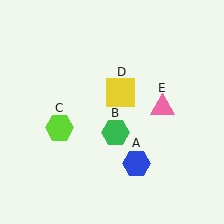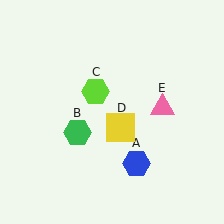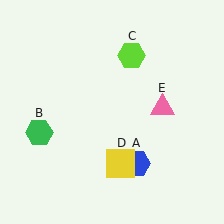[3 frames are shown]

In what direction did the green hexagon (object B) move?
The green hexagon (object B) moved left.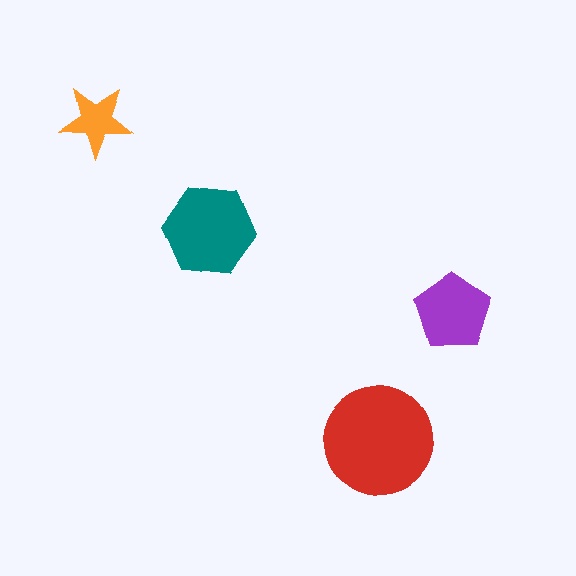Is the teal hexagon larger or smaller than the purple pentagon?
Larger.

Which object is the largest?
The red circle.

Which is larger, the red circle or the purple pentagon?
The red circle.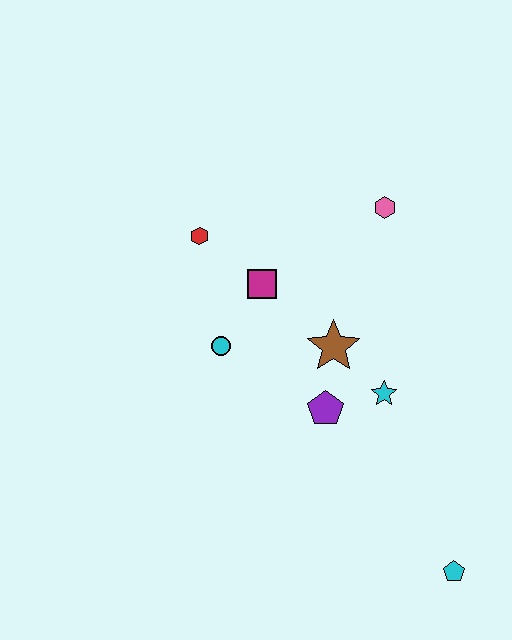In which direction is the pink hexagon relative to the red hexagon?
The pink hexagon is to the right of the red hexagon.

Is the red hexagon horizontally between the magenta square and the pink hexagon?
No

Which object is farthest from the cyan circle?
The cyan pentagon is farthest from the cyan circle.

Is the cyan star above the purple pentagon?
Yes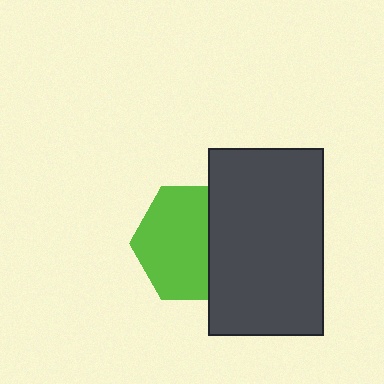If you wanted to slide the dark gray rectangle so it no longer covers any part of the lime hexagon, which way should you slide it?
Slide it right — that is the most direct way to separate the two shapes.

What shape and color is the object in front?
The object in front is a dark gray rectangle.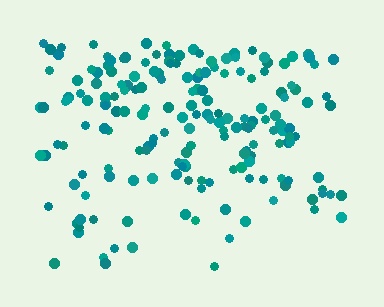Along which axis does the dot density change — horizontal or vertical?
Vertical.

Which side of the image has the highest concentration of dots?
The top.